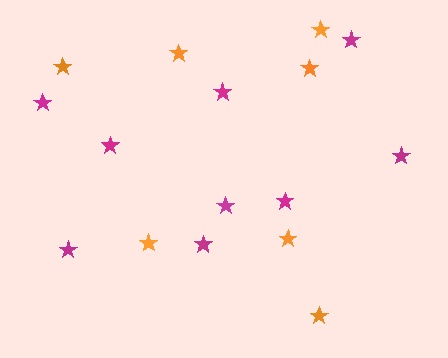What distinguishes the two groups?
There are 2 groups: one group of orange stars (7) and one group of magenta stars (9).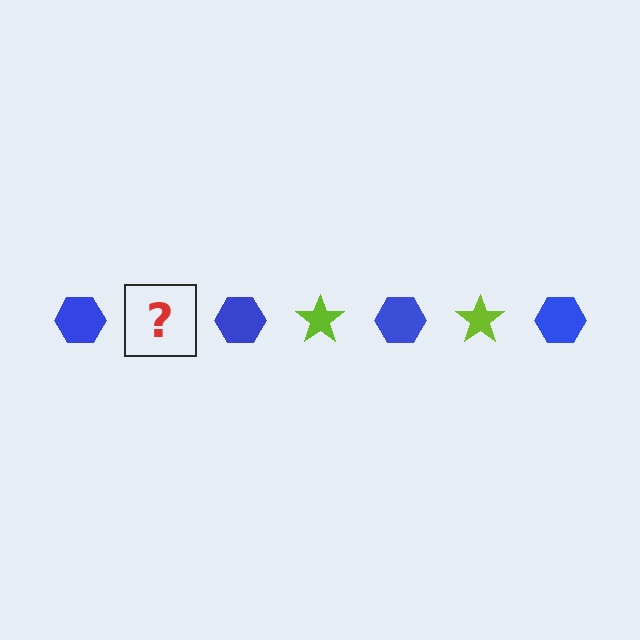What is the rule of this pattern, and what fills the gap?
The rule is that the pattern alternates between blue hexagon and lime star. The gap should be filled with a lime star.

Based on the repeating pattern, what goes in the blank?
The blank should be a lime star.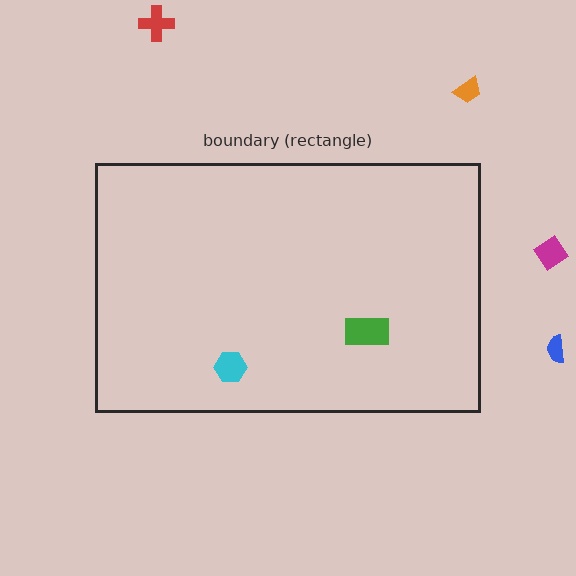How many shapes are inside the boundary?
2 inside, 4 outside.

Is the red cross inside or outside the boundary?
Outside.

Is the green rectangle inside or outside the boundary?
Inside.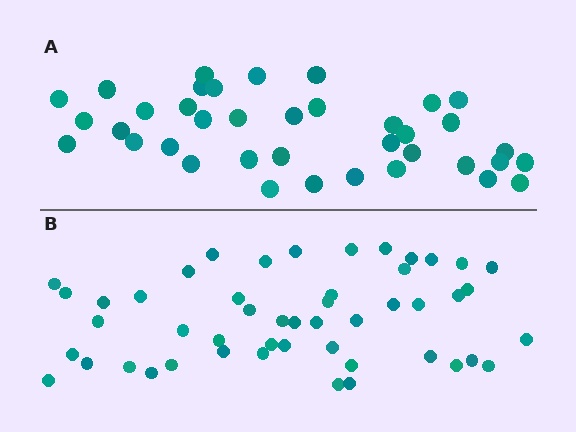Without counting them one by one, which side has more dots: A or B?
Region B (the bottom region) has more dots.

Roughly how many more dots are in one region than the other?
Region B has roughly 12 or so more dots than region A.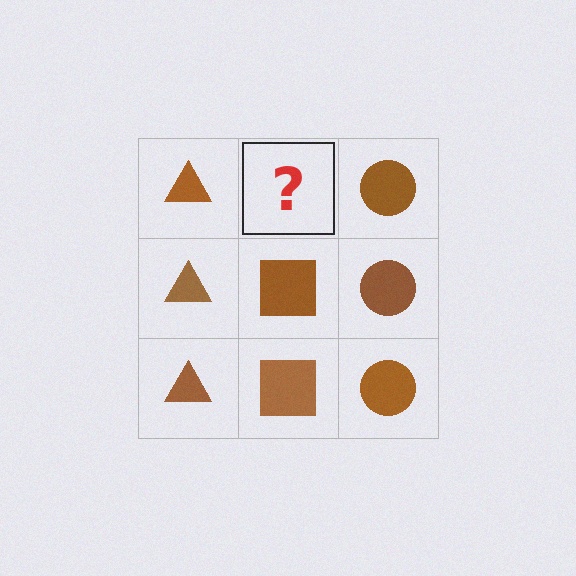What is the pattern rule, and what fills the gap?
The rule is that each column has a consistent shape. The gap should be filled with a brown square.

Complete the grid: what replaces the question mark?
The question mark should be replaced with a brown square.